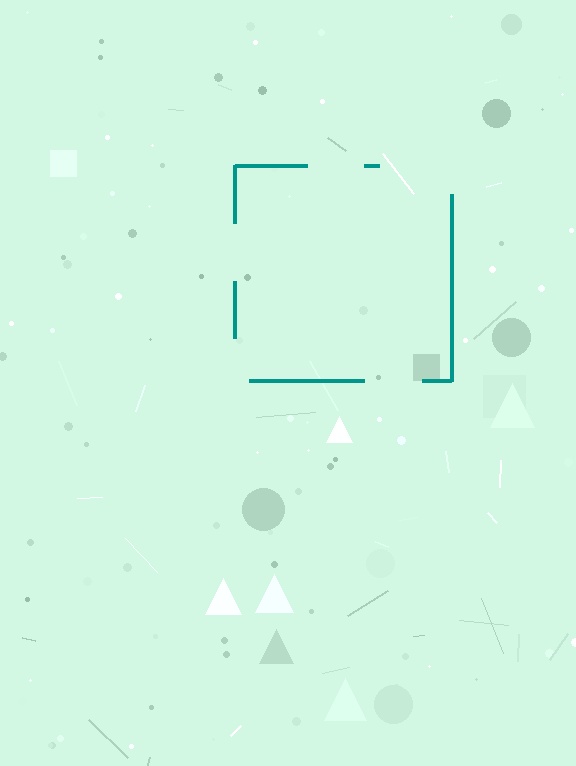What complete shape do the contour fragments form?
The contour fragments form a square.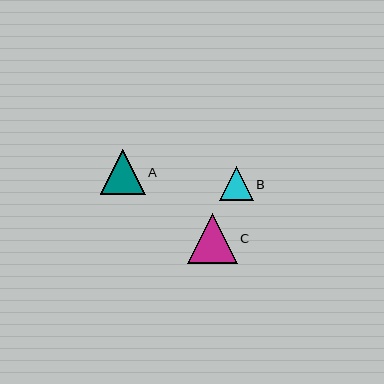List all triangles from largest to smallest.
From largest to smallest: C, A, B.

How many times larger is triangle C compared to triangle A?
Triangle C is approximately 1.1 times the size of triangle A.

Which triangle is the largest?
Triangle C is the largest with a size of approximately 50 pixels.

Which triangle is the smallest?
Triangle B is the smallest with a size of approximately 34 pixels.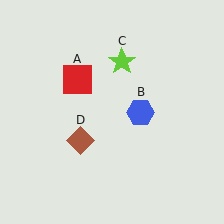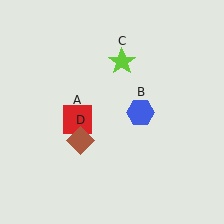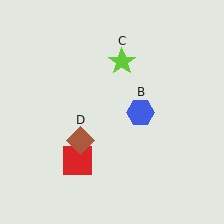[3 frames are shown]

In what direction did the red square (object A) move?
The red square (object A) moved down.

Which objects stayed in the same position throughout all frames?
Blue hexagon (object B) and lime star (object C) and brown diamond (object D) remained stationary.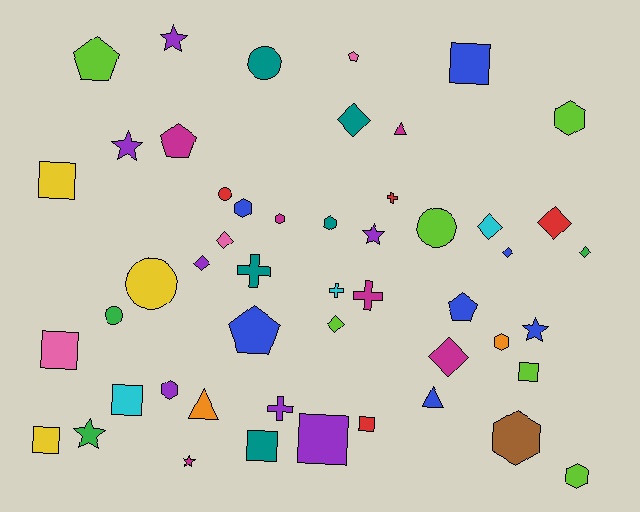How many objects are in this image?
There are 50 objects.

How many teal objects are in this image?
There are 5 teal objects.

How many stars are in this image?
There are 6 stars.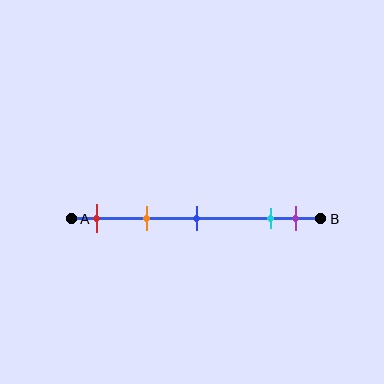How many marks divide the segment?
There are 5 marks dividing the segment.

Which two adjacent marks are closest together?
The cyan and purple marks are the closest adjacent pair.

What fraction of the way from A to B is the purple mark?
The purple mark is approximately 90% (0.9) of the way from A to B.